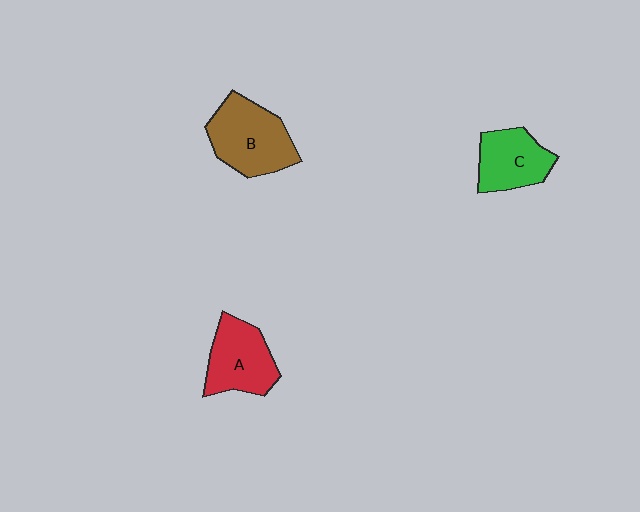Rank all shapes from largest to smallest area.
From largest to smallest: B (brown), A (red), C (green).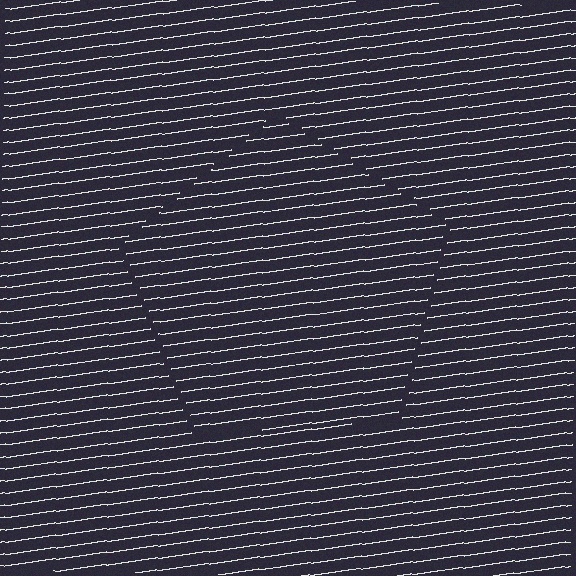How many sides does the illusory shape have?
5 sides — the line-ends trace a pentagon.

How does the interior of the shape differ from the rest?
The interior of the shape contains the same grating, shifted by half a period — the contour is defined by the phase discontinuity where line-ends from the inner and outer gratings abut.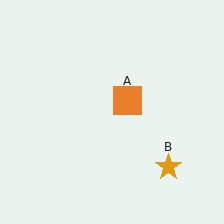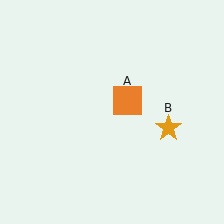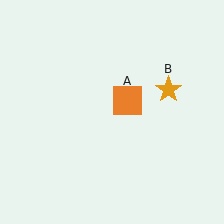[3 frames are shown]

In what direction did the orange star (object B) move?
The orange star (object B) moved up.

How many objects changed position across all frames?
1 object changed position: orange star (object B).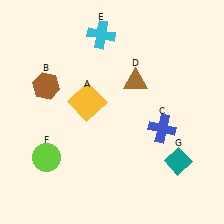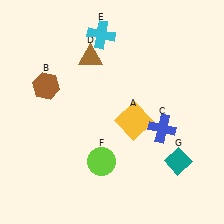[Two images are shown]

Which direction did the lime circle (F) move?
The lime circle (F) moved right.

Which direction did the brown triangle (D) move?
The brown triangle (D) moved left.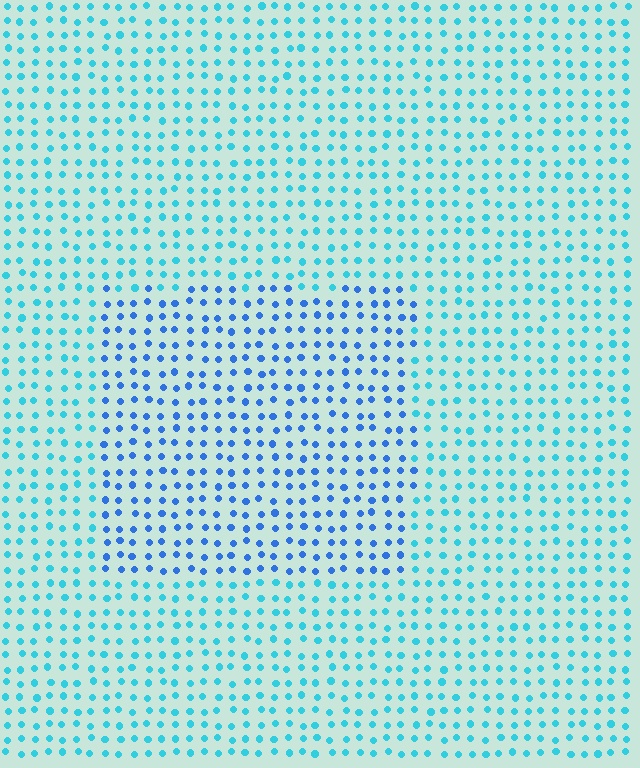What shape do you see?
I see a rectangle.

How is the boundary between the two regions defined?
The boundary is defined purely by a slight shift in hue (about 31 degrees). Spacing, size, and orientation are identical on both sides.